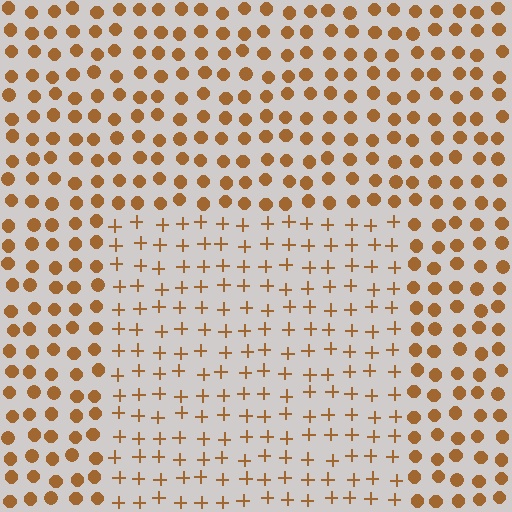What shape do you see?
I see a rectangle.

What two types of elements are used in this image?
The image uses plus signs inside the rectangle region and circles outside it.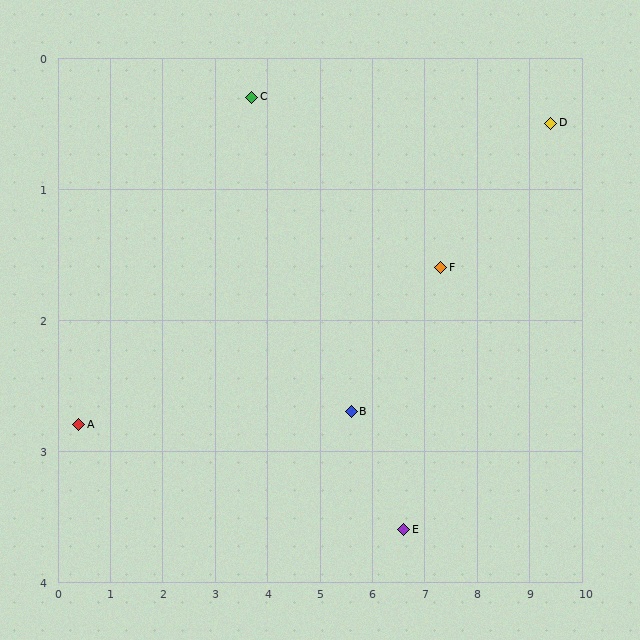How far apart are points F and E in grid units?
Points F and E are about 2.1 grid units apart.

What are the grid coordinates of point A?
Point A is at approximately (0.4, 2.8).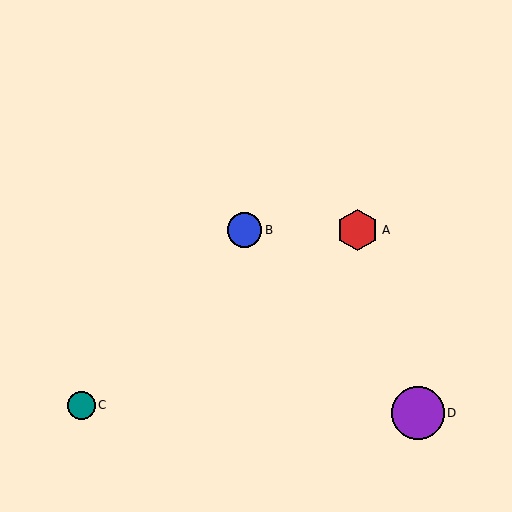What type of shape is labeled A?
Shape A is a red hexagon.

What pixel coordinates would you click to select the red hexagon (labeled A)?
Click at (358, 230) to select the red hexagon A.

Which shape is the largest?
The purple circle (labeled D) is the largest.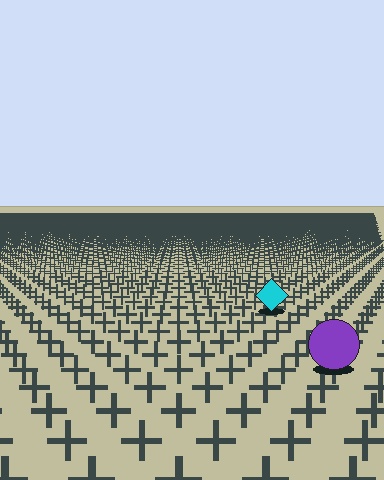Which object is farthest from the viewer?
The cyan diamond is farthest from the viewer. It appears smaller and the ground texture around it is denser.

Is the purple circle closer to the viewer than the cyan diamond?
Yes. The purple circle is closer — you can tell from the texture gradient: the ground texture is coarser near it.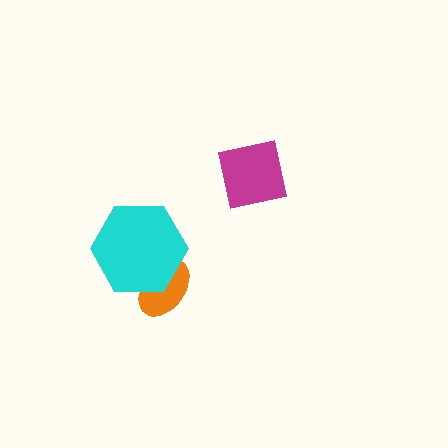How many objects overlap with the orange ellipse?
1 object overlaps with the orange ellipse.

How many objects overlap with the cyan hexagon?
1 object overlaps with the cyan hexagon.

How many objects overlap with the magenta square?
0 objects overlap with the magenta square.